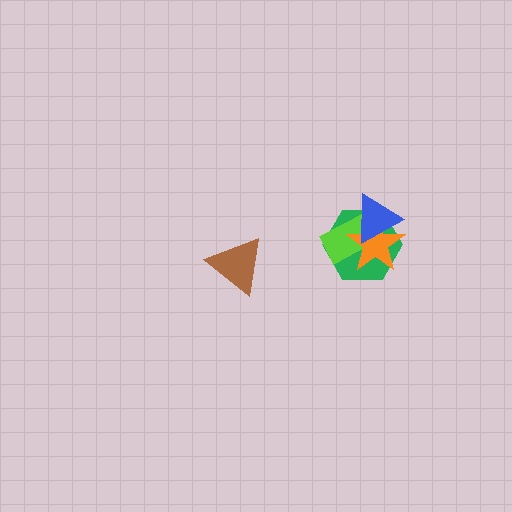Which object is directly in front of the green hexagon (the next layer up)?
The lime rectangle is directly in front of the green hexagon.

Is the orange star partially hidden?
Yes, it is partially covered by another shape.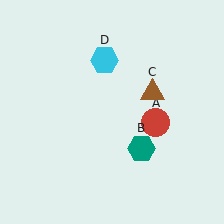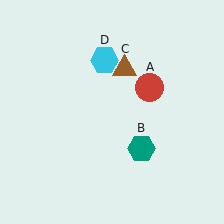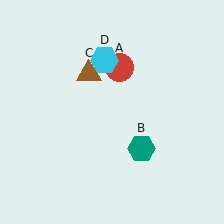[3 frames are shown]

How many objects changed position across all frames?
2 objects changed position: red circle (object A), brown triangle (object C).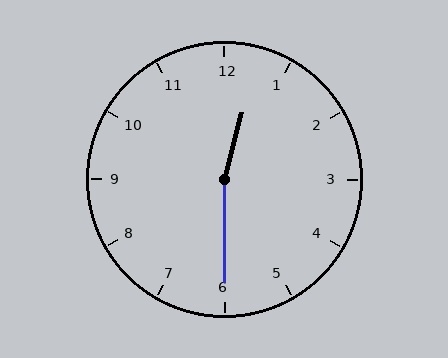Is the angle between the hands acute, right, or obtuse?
It is obtuse.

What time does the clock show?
12:30.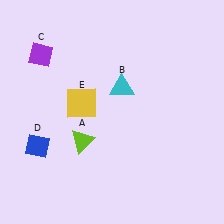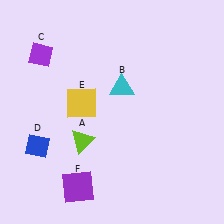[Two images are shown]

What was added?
A purple square (F) was added in Image 2.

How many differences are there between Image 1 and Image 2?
There is 1 difference between the two images.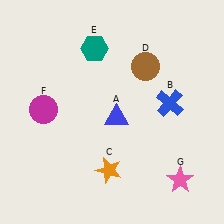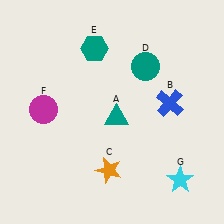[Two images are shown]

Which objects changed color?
A changed from blue to teal. D changed from brown to teal. G changed from pink to cyan.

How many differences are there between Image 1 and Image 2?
There are 3 differences between the two images.